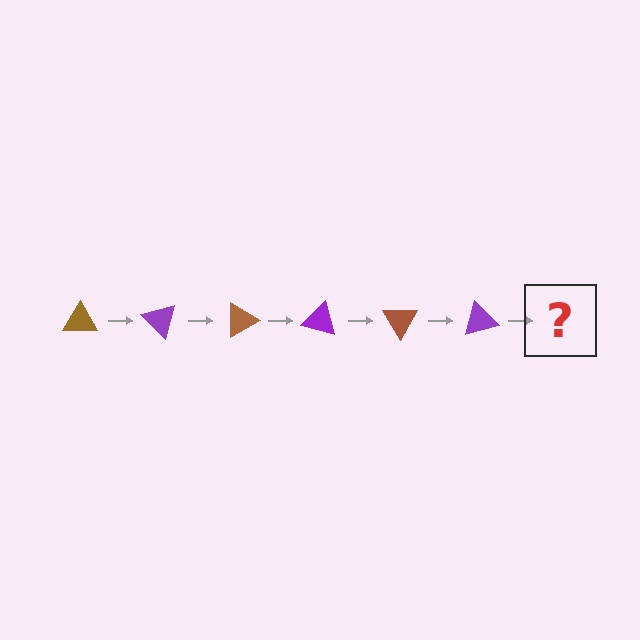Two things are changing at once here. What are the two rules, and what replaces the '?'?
The two rules are that it rotates 45 degrees each step and the color cycles through brown and purple. The '?' should be a brown triangle, rotated 270 degrees from the start.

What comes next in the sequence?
The next element should be a brown triangle, rotated 270 degrees from the start.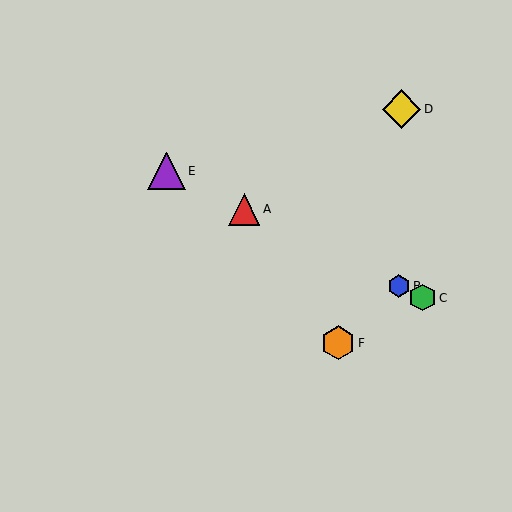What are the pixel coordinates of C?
Object C is at (422, 298).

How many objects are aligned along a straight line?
4 objects (A, B, C, E) are aligned along a straight line.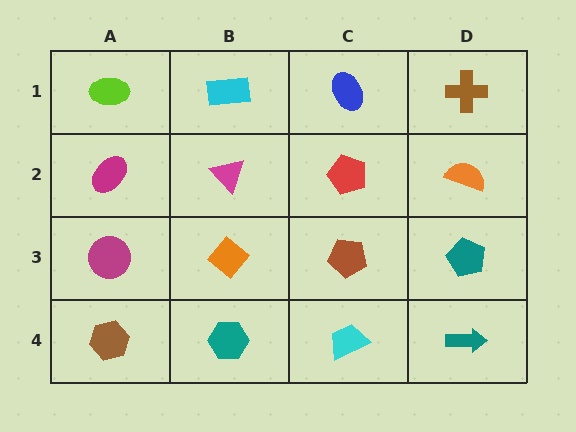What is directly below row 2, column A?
A magenta circle.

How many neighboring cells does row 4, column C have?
3.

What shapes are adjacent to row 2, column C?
A blue ellipse (row 1, column C), a brown pentagon (row 3, column C), a magenta triangle (row 2, column B), an orange semicircle (row 2, column D).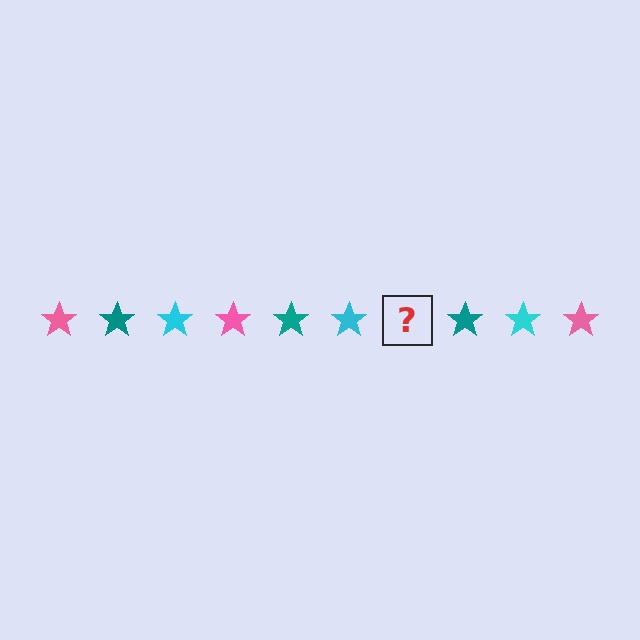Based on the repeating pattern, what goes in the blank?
The blank should be a pink star.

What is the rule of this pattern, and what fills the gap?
The rule is that the pattern cycles through pink, teal, cyan stars. The gap should be filled with a pink star.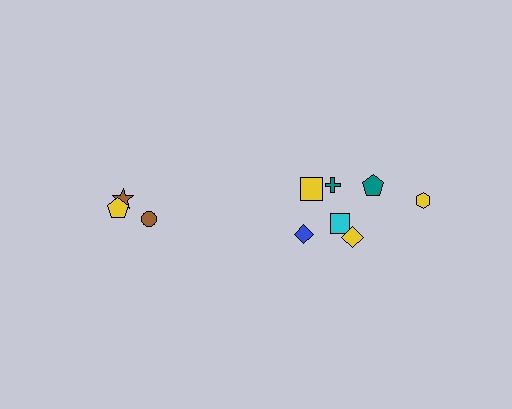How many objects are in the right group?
There are 7 objects.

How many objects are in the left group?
There are 3 objects.